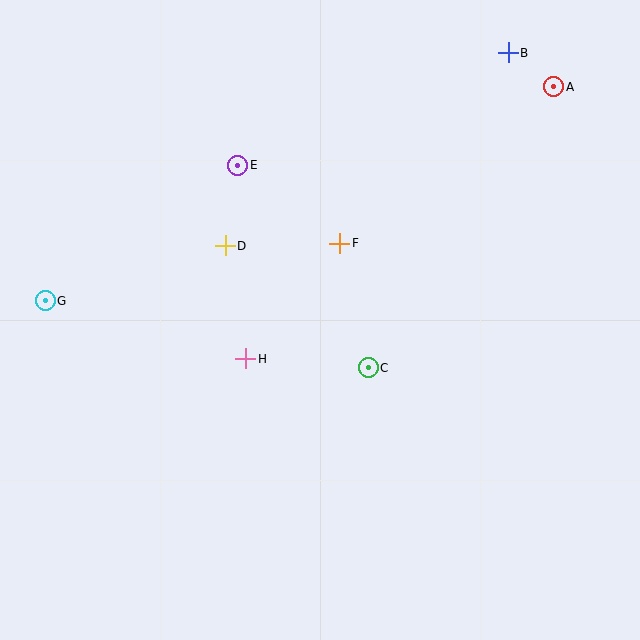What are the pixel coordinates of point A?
Point A is at (554, 87).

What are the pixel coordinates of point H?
Point H is at (246, 359).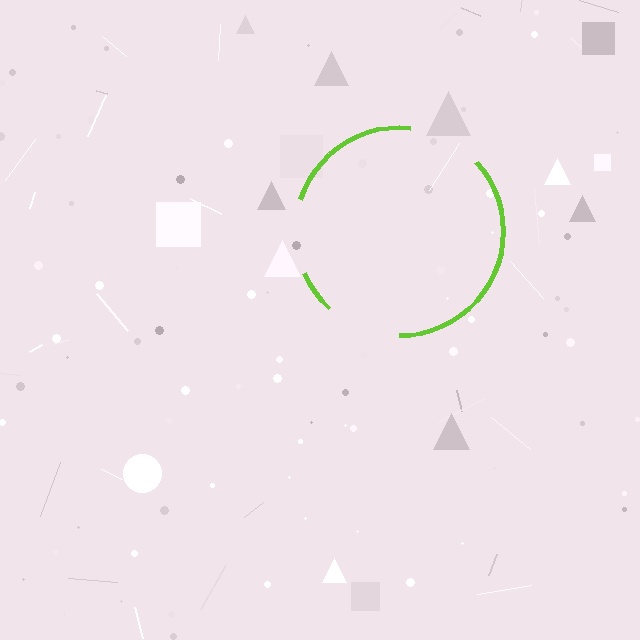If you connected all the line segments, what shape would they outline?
They would outline a circle.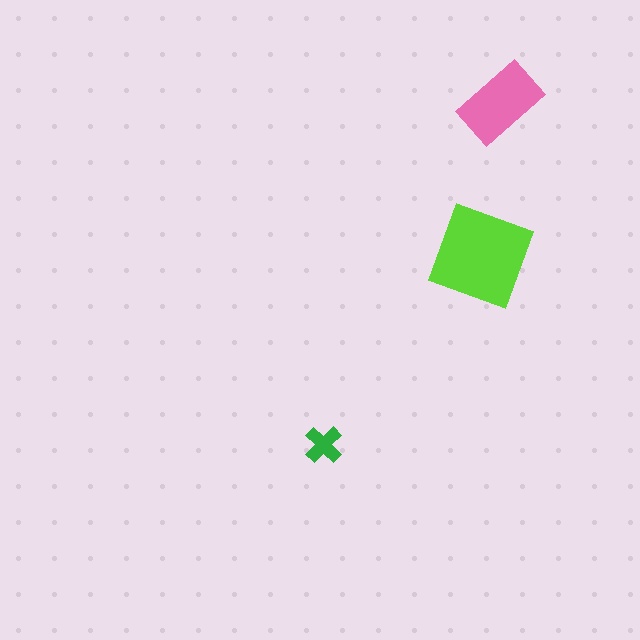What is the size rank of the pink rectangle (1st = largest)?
2nd.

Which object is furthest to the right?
The pink rectangle is rightmost.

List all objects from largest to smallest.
The lime diamond, the pink rectangle, the green cross.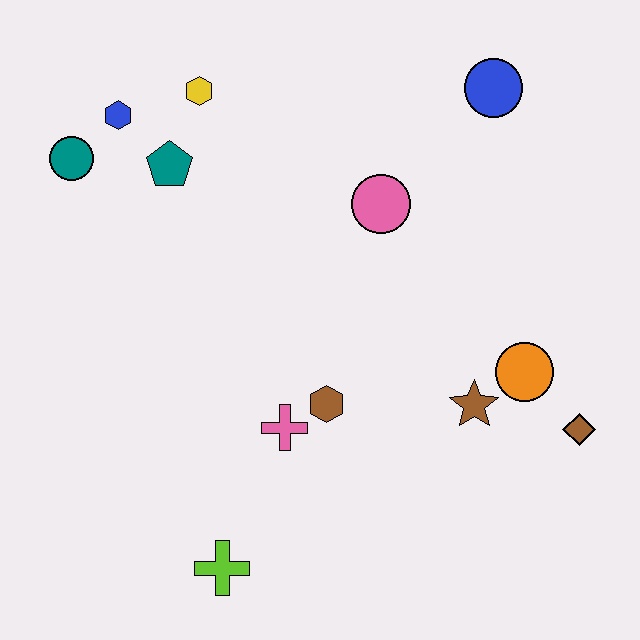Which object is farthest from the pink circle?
The lime cross is farthest from the pink circle.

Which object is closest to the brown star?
The orange circle is closest to the brown star.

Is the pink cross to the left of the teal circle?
No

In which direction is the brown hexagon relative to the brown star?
The brown hexagon is to the left of the brown star.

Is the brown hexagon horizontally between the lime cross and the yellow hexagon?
No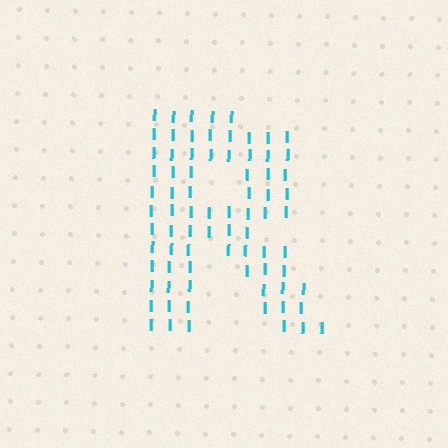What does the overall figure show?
The overall figure shows the letter R.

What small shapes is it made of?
It is made of small letter I's.